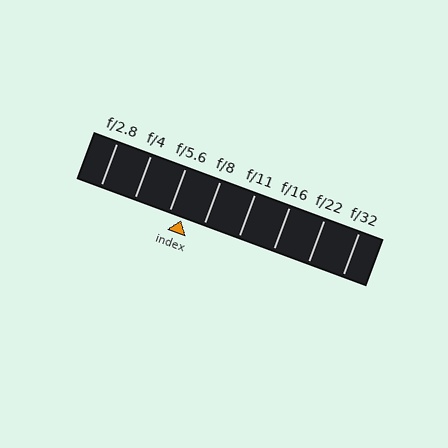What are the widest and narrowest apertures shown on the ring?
The widest aperture shown is f/2.8 and the narrowest is f/32.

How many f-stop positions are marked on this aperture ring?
There are 8 f-stop positions marked.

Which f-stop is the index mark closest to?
The index mark is closest to f/5.6.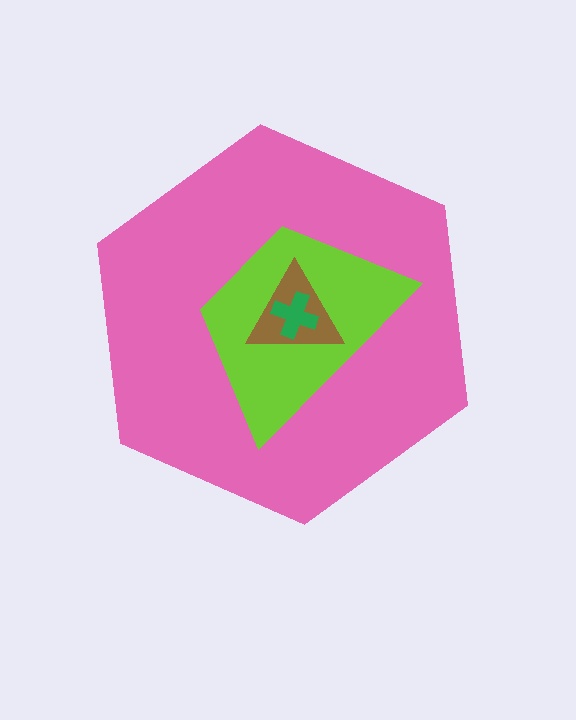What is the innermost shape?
The green cross.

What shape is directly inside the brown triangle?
The green cross.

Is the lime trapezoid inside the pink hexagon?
Yes.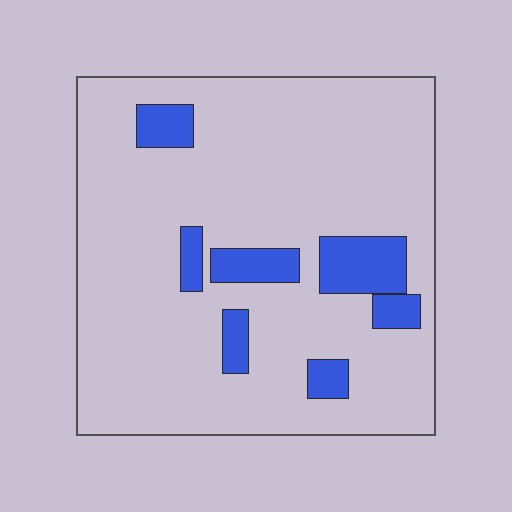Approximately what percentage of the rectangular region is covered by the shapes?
Approximately 15%.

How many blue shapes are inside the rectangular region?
7.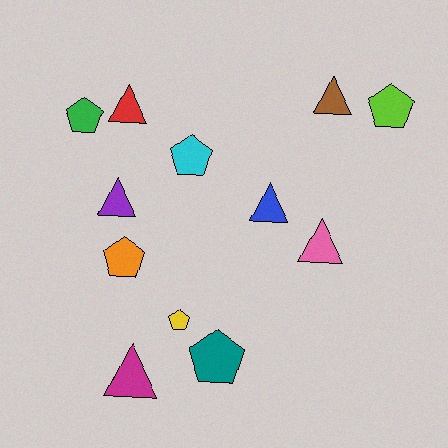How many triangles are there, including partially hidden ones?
There are 6 triangles.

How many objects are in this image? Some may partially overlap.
There are 12 objects.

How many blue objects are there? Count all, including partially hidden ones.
There is 1 blue object.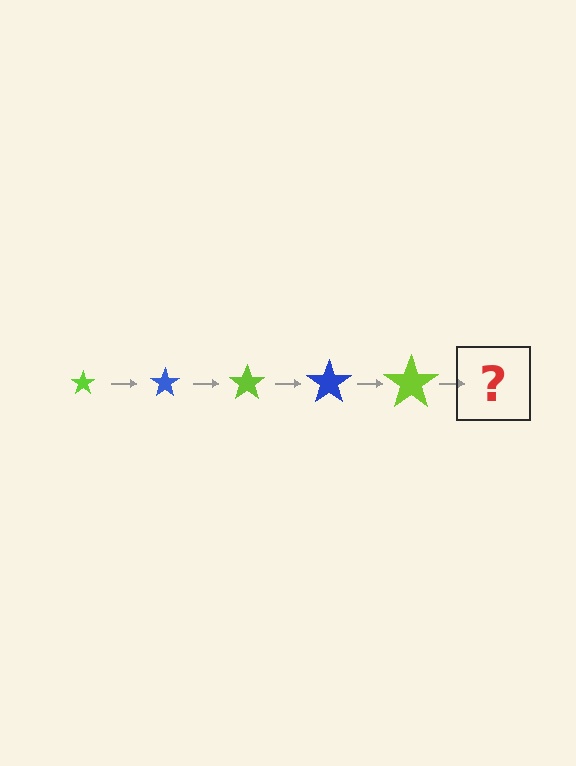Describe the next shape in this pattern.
It should be a blue star, larger than the previous one.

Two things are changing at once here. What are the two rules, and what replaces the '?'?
The two rules are that the star grows larger each step and the color cycles through lime and blue. The '?' should be a blue star, larger than the previous one.